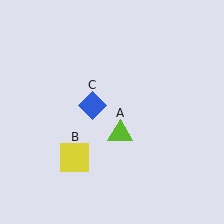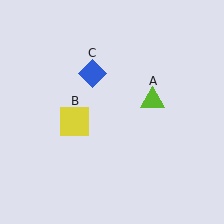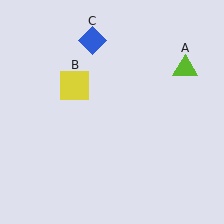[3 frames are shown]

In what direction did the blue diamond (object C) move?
The blue diamond (object C) moved up.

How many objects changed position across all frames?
3 objects changed position: lime triangle (object A), yellow square (object B), blue diamond (object C).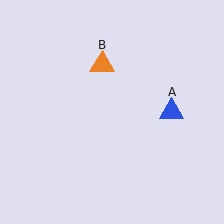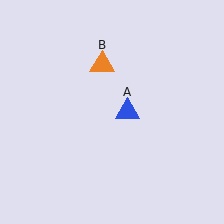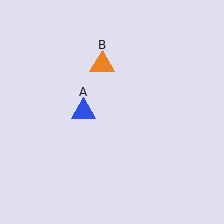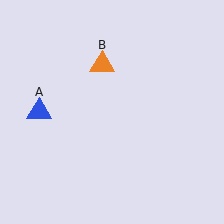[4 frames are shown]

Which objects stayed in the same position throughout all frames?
Orange triangle (object B) remained stationary.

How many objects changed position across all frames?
1 object changed position: blue triangle (object A).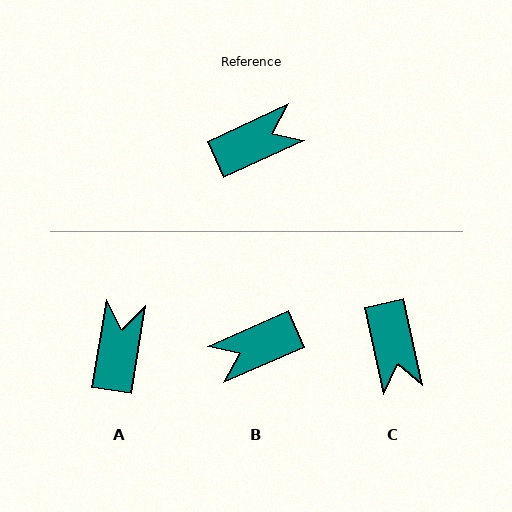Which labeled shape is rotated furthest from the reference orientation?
B, about 179 degrees away.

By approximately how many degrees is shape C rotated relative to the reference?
Approximately 102 degrees clockwise.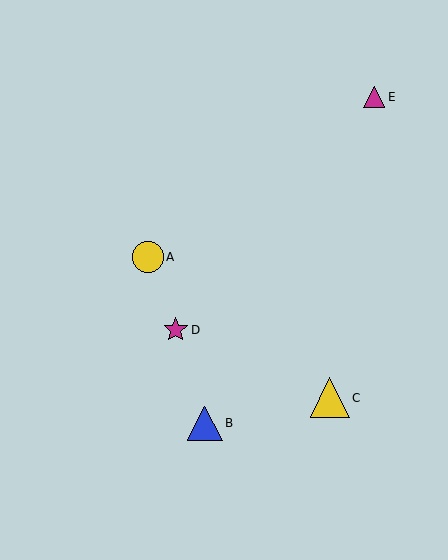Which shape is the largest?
The yellow triangle (labeled C) is the largest.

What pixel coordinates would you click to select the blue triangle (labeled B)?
Click at (205, 423) to select the blue triangle B.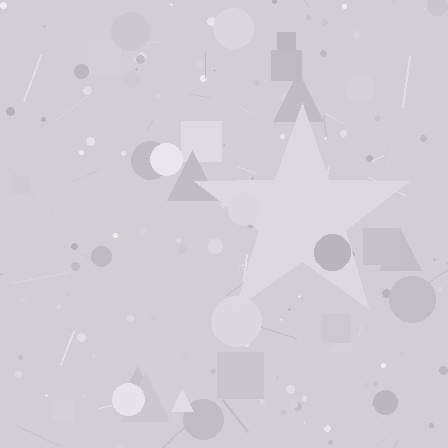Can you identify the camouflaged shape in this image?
The camouflaged shape is a star.